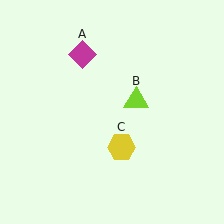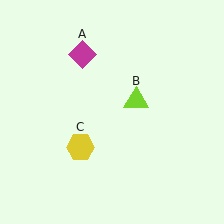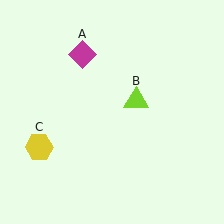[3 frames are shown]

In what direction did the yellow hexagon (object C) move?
The yellow hexagon (object C) moved left.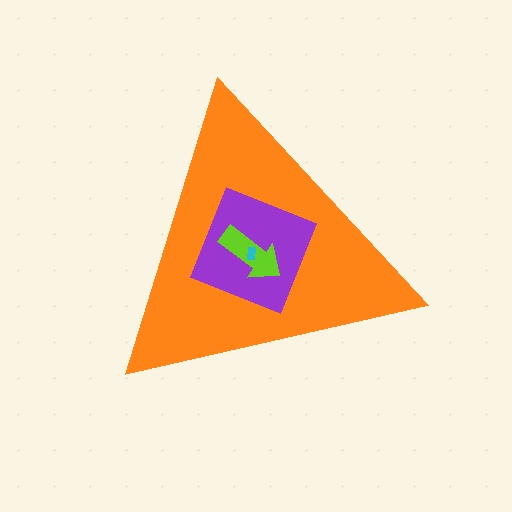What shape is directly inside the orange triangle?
The purple square.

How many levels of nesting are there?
4.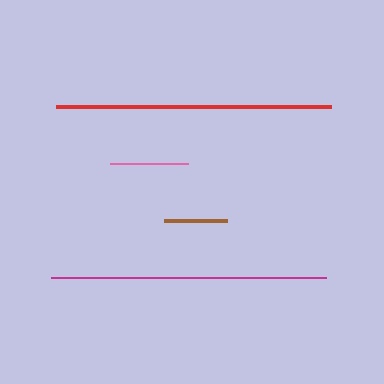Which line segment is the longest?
The magenta line is the longest at approximately 275 pixels.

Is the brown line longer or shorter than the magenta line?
The magenta line is longer than the brown line.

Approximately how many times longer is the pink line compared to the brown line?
The pink line is approximately 1.3 times the length of the brown line.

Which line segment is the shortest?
The brown line is the shortest at approximately 62 pixels.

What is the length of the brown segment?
The brown segment is approximately 62 pixels long.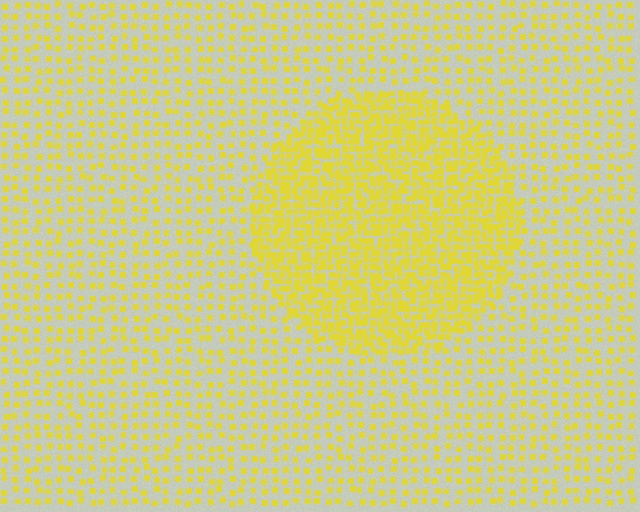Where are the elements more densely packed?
The elements are more densely packed inside the circle boundary.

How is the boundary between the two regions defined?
The boundary is defined by a change in element density (approximately 2.4x ratio). All elements are the same color, size, and shape.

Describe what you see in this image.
The image contains small yellow elements arranged at two different densities. A circle-shaped region is visible where the elements are more densely packed than the surrounding area.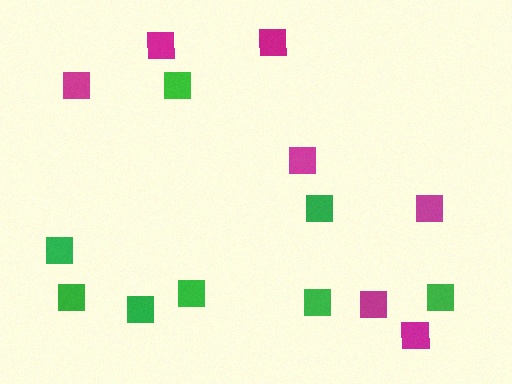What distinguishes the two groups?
There are 2 groups: one group of green squares (8) and one group of magenta squares (7).